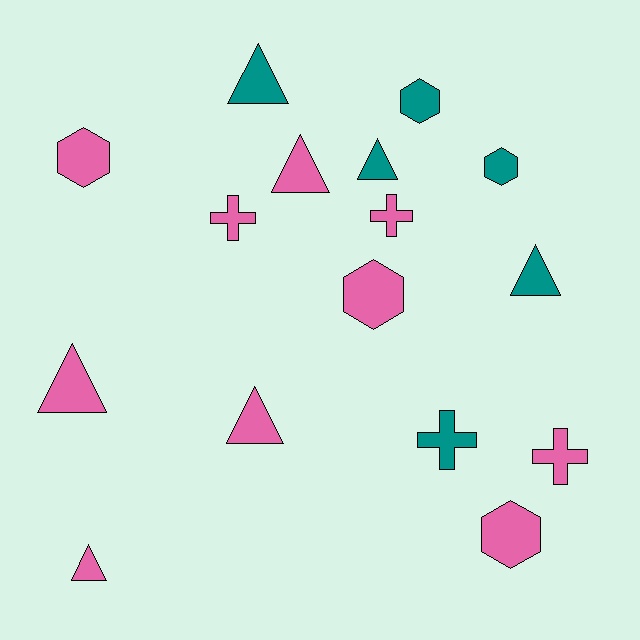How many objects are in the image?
There are 16 objects.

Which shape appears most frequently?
Triangle, with 7 objects.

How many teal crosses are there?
There is 1 teal cross.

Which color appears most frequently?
Pink, with 10 objects.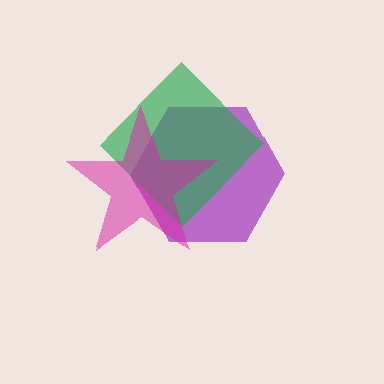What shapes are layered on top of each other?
The layered shapes are: a purple hexagon, a green diamond, a magenta star.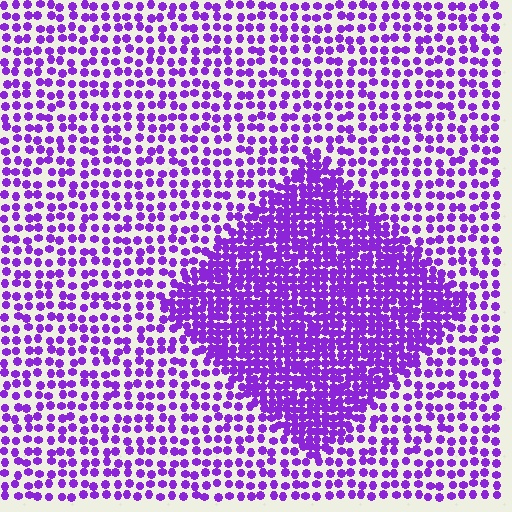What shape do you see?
I see a diamond.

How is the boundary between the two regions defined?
The boundary is defined by a change in element density (approximately 2.1x ratio). All elements are the same color, size, and shape.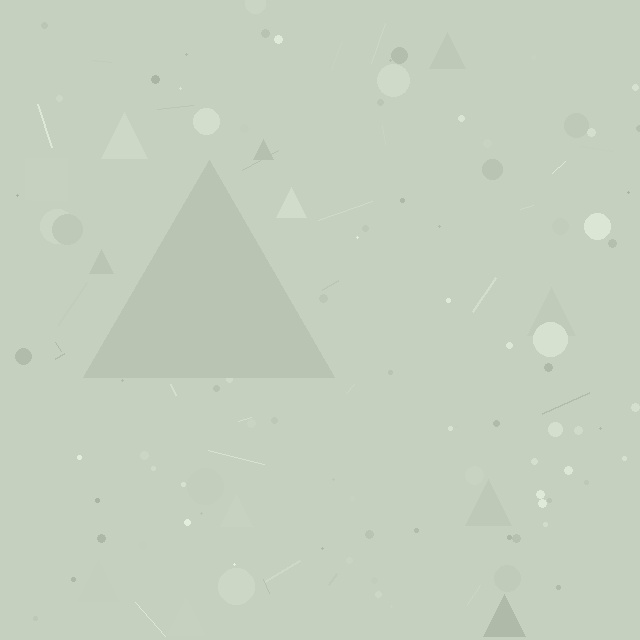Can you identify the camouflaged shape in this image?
The camouflaged shape is a triangle.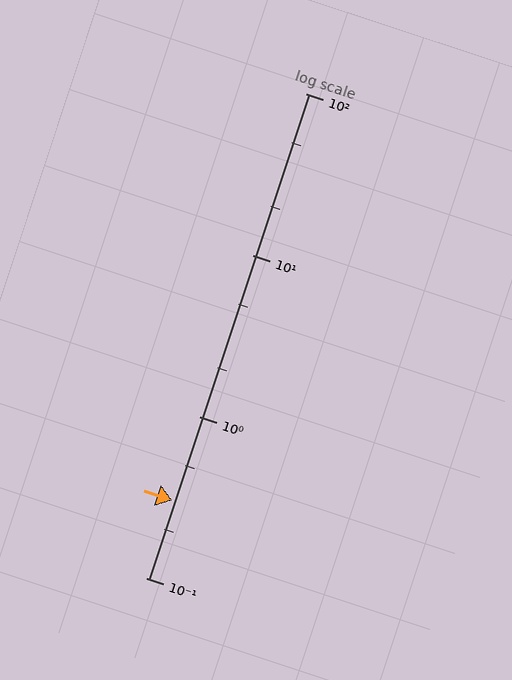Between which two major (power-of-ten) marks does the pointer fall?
The pointer is between 0.1 and 1.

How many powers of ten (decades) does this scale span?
The scale spans 3 decades, from 0.1 to 100.